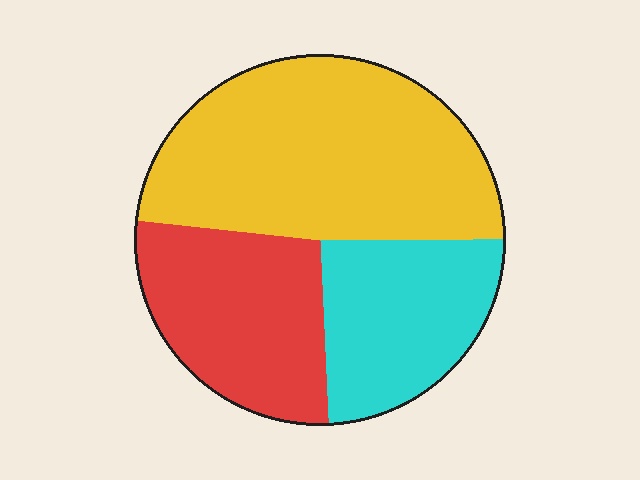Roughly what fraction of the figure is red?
Red covers roughly 25% of the figure.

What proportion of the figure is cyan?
Cyan covers 24% of the figure.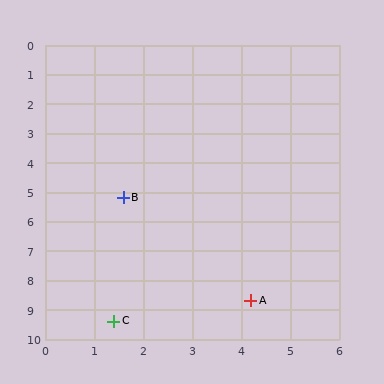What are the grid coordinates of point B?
Point B is at approximately (1.6, 5.2).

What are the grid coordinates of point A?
Point A is at approximately (4.2, 8.7).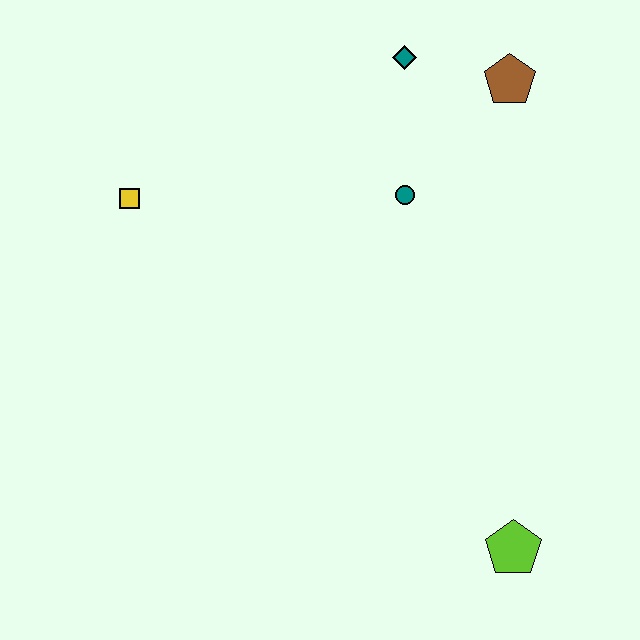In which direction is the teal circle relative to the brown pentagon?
The teal circle is below the brown pentagon.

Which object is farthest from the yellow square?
The lime pentagon is farthest from the yellow square.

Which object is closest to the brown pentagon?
The teal diamond is closest to the brown pentagon.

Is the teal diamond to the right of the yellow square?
Yes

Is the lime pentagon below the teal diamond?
Yes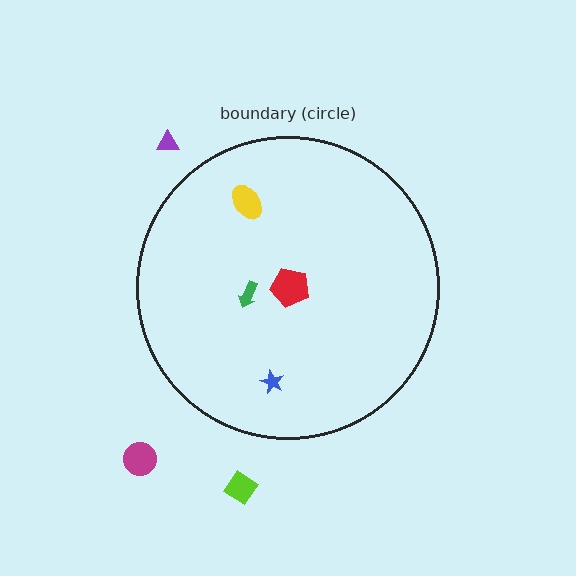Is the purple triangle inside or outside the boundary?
Outside.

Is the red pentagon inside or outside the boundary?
Inside.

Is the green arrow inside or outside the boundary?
Inside.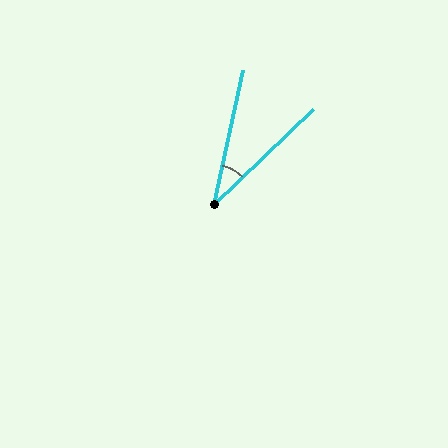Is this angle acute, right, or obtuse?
It is acute.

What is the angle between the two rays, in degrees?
Approximately 34 degrees.